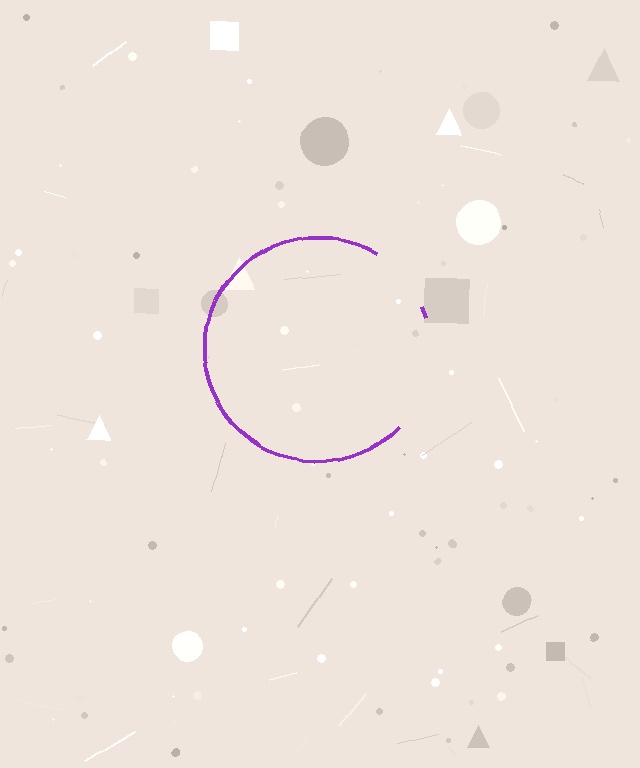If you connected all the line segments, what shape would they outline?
They would outline a circle.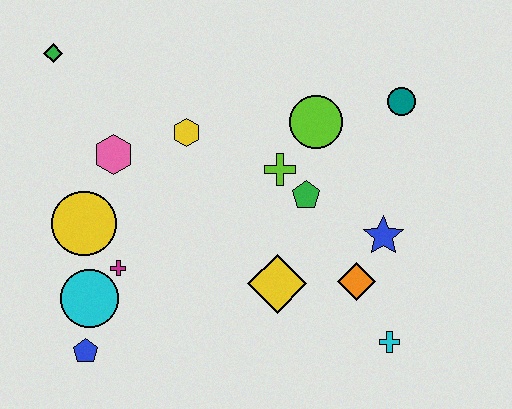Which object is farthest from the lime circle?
The blue pentagon is farthest from the lime circle.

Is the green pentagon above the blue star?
Yes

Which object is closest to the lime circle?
The lime cross is closest to the lime circle.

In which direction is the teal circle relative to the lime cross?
The teal circle is to the right of the lime cross.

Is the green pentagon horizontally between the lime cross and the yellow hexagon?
No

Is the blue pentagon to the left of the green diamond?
No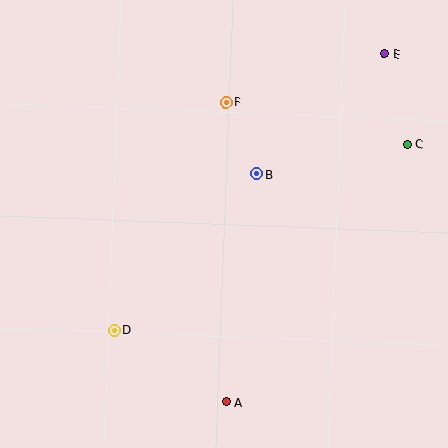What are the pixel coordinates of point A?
Point A is at (226, 402).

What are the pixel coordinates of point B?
Point B is at (257, 174).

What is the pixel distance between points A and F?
The distance between A and F is 300 pixels.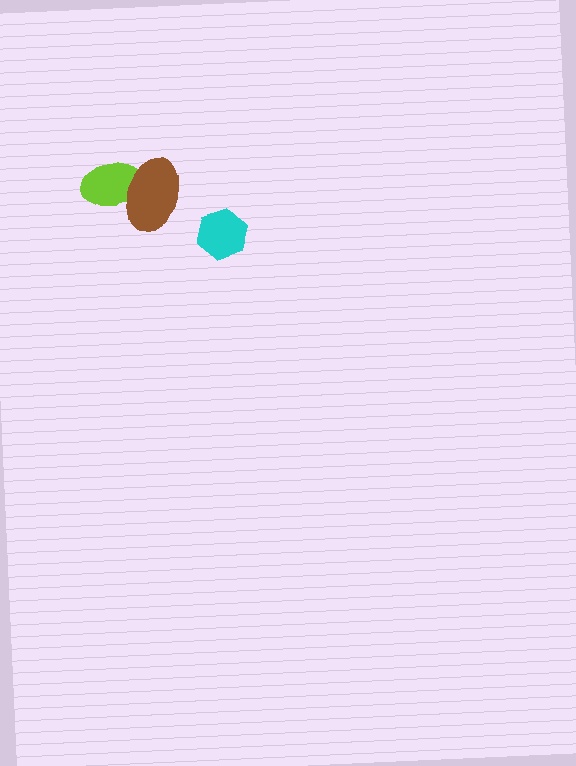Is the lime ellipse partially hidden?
Yes, it is partially covered by another shape.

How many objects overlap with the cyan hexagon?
0 objects overlap with the cyan hexagon.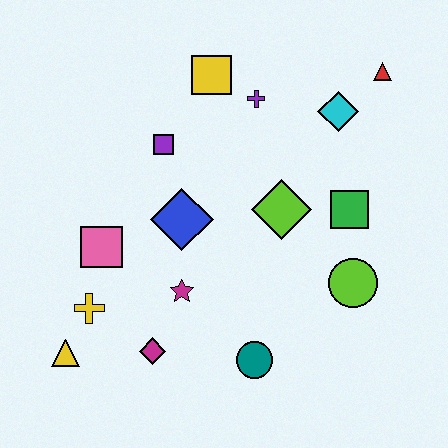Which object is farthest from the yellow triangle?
The red triangle is farthest from the yellow triangle.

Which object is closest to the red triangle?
The cyan diamond is closest to the red triangle.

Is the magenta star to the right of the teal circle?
No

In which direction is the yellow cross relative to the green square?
The yellow cross is to the left of the green square.